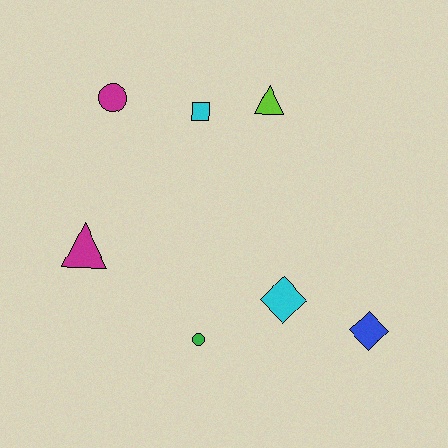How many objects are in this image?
There are 7 objects.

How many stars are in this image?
There are no stars.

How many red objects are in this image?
There are no red objects.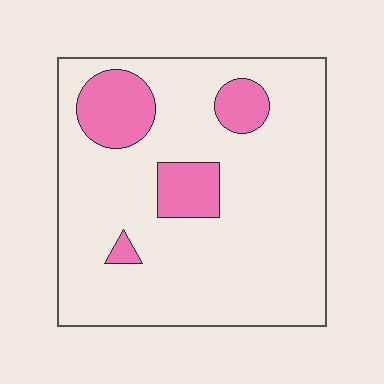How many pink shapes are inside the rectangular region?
4.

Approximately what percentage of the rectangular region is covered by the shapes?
Approximately 15%.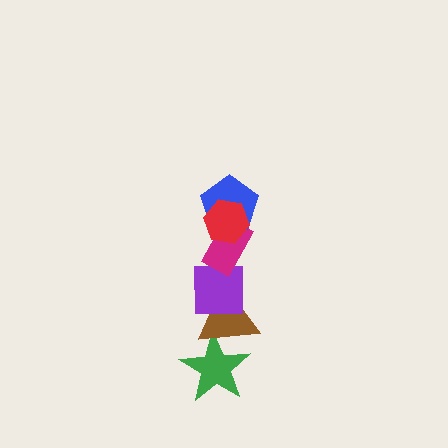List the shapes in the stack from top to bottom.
From top to bottom: the red hexagon, the blue pentagon, the magenta rectangle, the purple square, the brown triangle, the green star.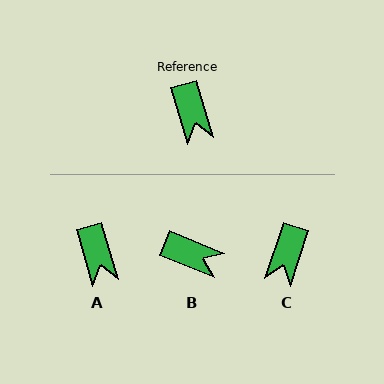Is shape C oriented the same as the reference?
No, it is off by about 34 degrees.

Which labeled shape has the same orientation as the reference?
A.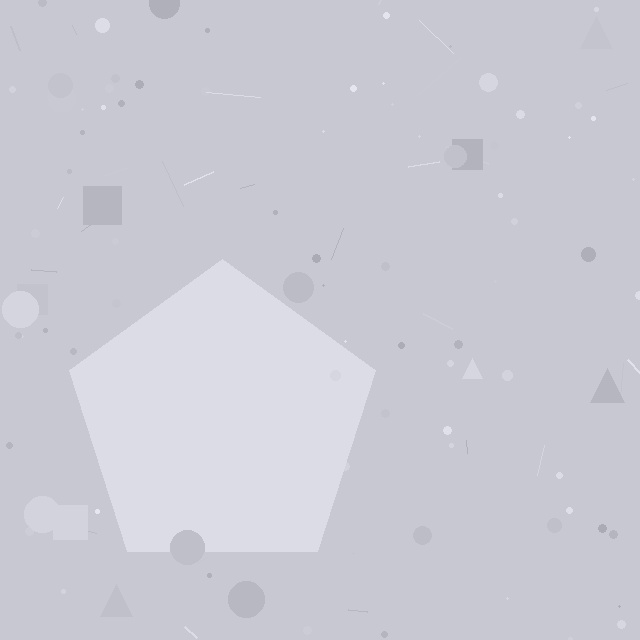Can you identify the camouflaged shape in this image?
The camouflaged shape is a pentagon.